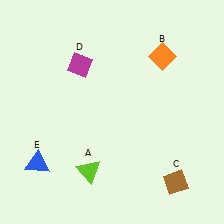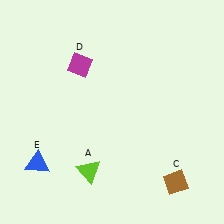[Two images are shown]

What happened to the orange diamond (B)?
The orange diamond (B) was removed in Image 2. It was in the top-right area of Image 1.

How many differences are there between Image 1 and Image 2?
There is 1 difference between the two images.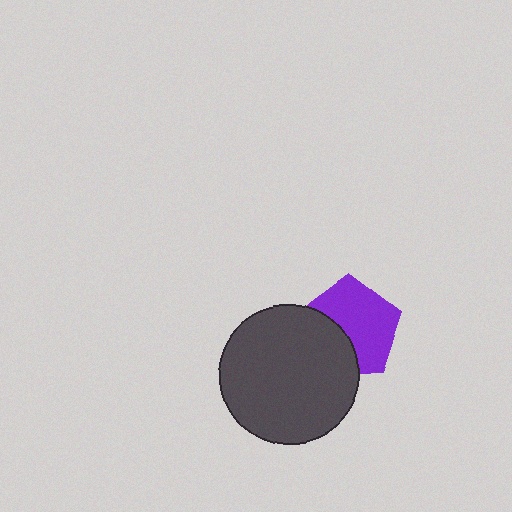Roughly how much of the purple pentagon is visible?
About half of it is visible (roughly 63%).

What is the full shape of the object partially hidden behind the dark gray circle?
The partially hidden object is a purple pentagon.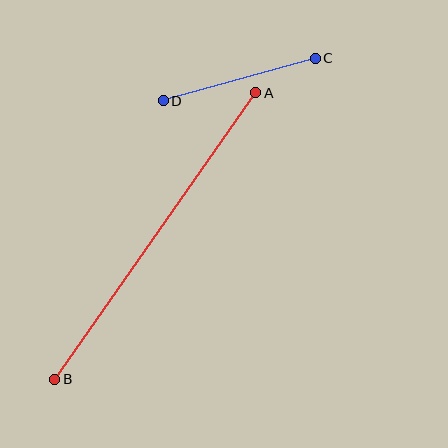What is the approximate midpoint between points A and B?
The midpoint is at approximately (155, 236) pixels.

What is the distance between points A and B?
The distance is approximately 350 pixels.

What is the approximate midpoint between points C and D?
The midpoint is at approximately (239, 79) pixels.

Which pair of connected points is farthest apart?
Points A and B are farthest apart.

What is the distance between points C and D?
The distance is approximately 158 pixels.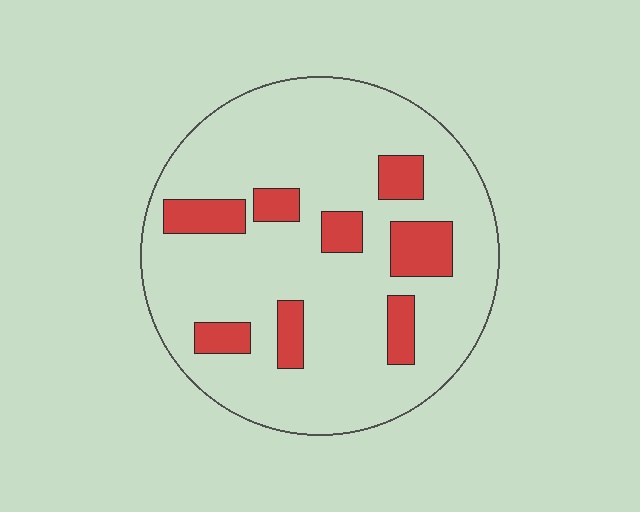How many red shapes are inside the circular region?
8.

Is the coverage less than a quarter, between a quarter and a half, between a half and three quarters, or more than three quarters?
Less than a quarter.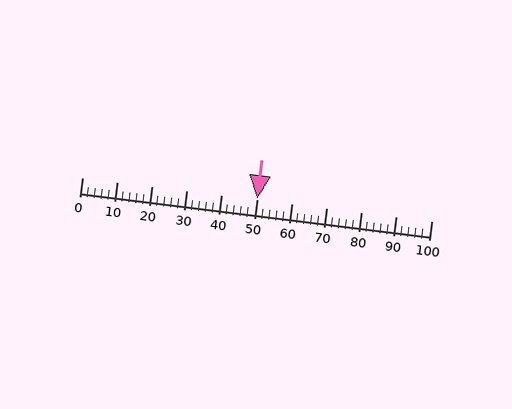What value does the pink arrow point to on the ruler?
The pink arrow points to approximately 50.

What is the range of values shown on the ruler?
The ruler shows values from 0 to 100.